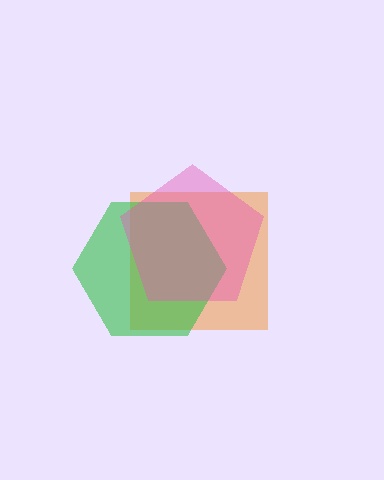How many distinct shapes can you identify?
There are 3 distinct shapes: an orange square, a green hexagon, a pink pentagon.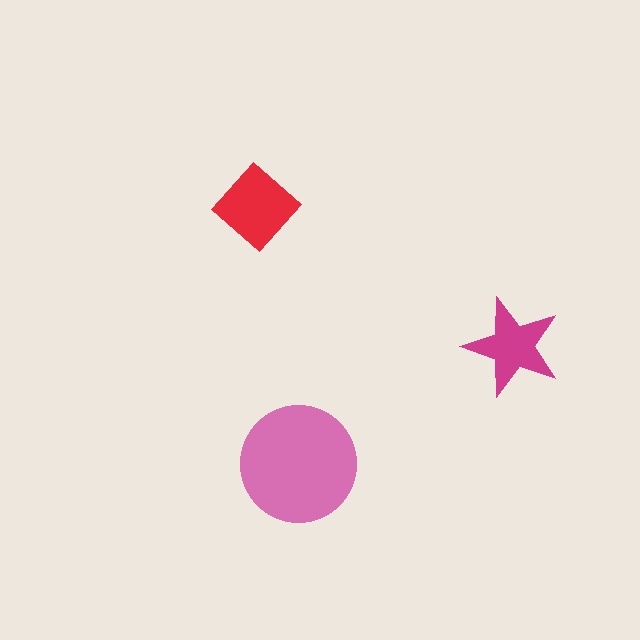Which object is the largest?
The pink circle.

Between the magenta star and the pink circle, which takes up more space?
The pink circle.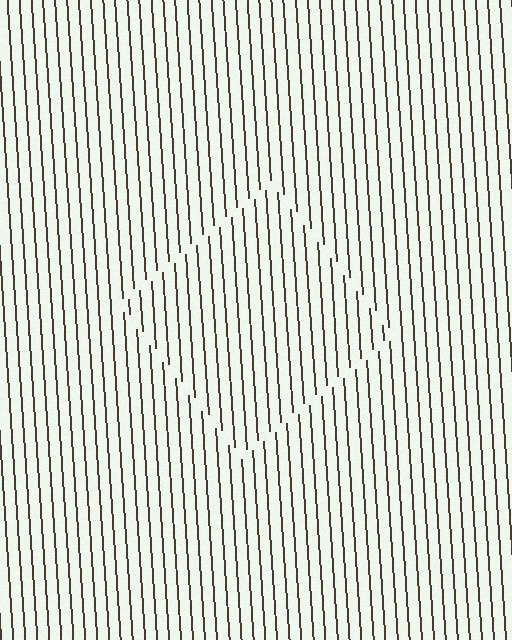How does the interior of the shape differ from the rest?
The interior of the shape contains the same grating, shifted by half a period — the contour is defined by the phase discontinuity where line-ends from the inner and outer gratings abut.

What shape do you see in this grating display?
An illusory square. The interior of the shape contains the same grating, shifted by half a period — the contour is defined by the phase discontinuity where line-ends from the inner and outer gratings abut.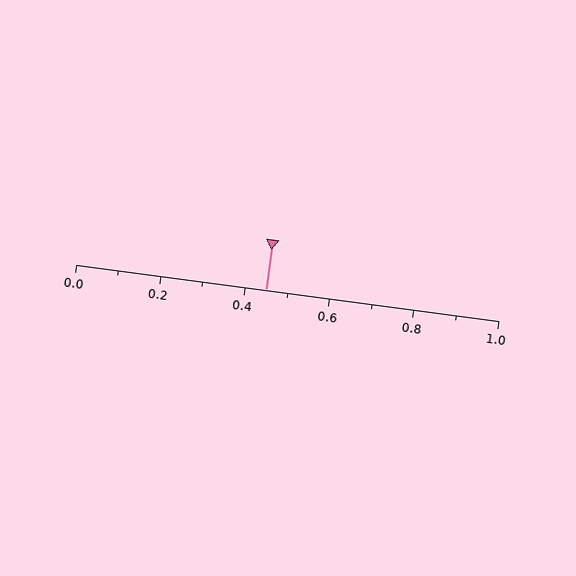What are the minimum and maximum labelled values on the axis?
The axis runs from 0.0 to 1.0.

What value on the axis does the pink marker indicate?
The marker indicates approximately 0.45.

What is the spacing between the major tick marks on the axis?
The major ticks are spaced 0.2 apart.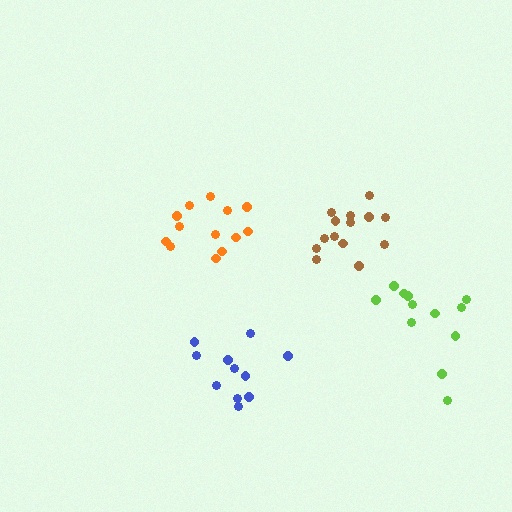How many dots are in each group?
Group 1: 14 dots, Group 2: 11 dots, Group 3: 13 dots, Group 4: 12 dots (50 total).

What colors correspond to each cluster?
The clusters are colored: brown, blue, orange, lime.